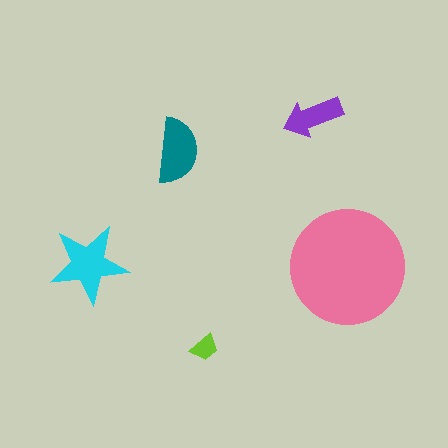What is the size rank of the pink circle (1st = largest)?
1st.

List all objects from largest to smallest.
The pink circle, the cyan star, the teal semicircle, the purple arrow, the lime trapezoid.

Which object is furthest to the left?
The cyan star is leftmost.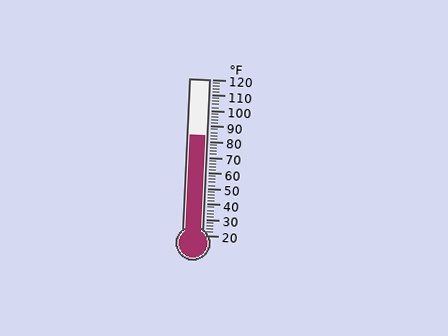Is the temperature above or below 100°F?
The temperature is below 100°F.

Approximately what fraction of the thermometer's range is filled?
The thermometer is filled to approximately 65% of its range.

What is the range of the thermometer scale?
The thermometer scale ranges from 20°F to 120°F.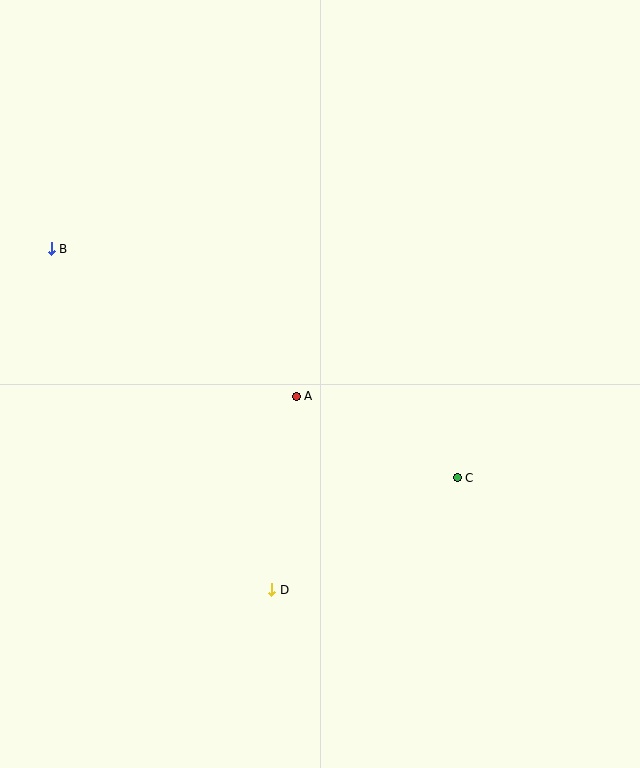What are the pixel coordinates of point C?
Point C is at (457, 478).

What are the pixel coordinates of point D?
Point D is at (272, 590).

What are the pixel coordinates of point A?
Point A is at (296, 396).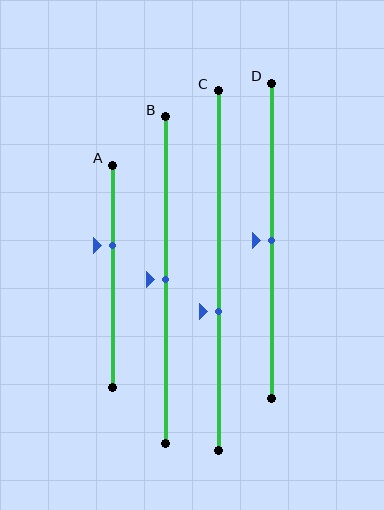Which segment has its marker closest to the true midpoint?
Segment B has its marker closest to the true midpoint.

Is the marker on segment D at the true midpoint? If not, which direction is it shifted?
Yes, the marker on segment D is at the true midpoint.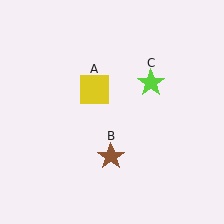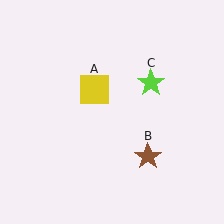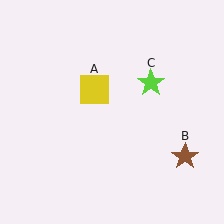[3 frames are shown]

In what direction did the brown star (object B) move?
The brown star (object B) moved right.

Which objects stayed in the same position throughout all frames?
Yellow square (object A) and lime star (object C) remained stationary.